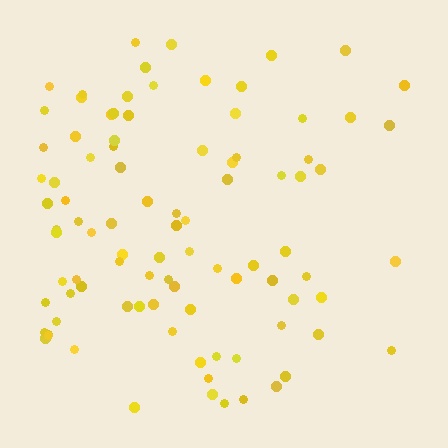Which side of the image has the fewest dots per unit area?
The right.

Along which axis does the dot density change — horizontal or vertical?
Horizontal.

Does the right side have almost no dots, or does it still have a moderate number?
Still a moderate number, just noticeably fewer than the left.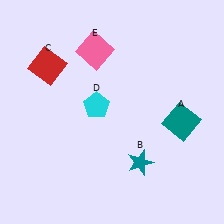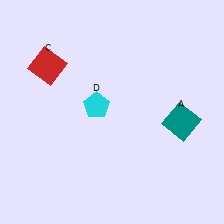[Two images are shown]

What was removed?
The pink square (E), the teal star (B) were removed in Image 2.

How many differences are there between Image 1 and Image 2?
There are 2 differences between the two images.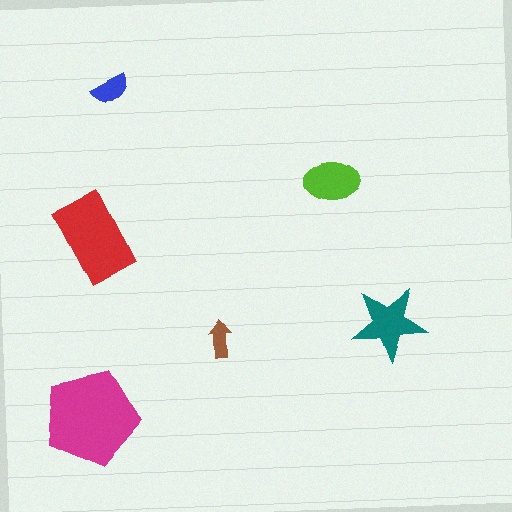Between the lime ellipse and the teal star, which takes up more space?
The teal star.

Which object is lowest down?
The magenta pentagon is bottommost.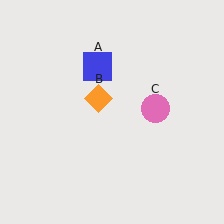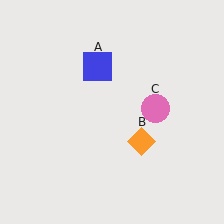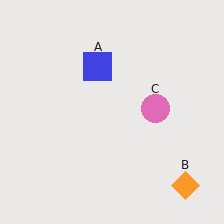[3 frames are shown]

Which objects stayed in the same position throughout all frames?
Blue square (object A) and pink circle (object C) remained stationary.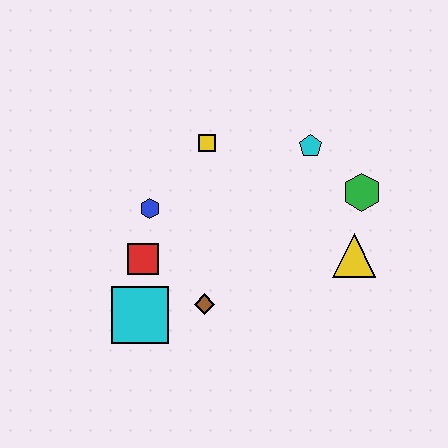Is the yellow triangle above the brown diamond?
Yes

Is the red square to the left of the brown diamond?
Yes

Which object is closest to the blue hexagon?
The red square is closest to the blue hexagon.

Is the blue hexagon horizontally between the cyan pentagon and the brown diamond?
No